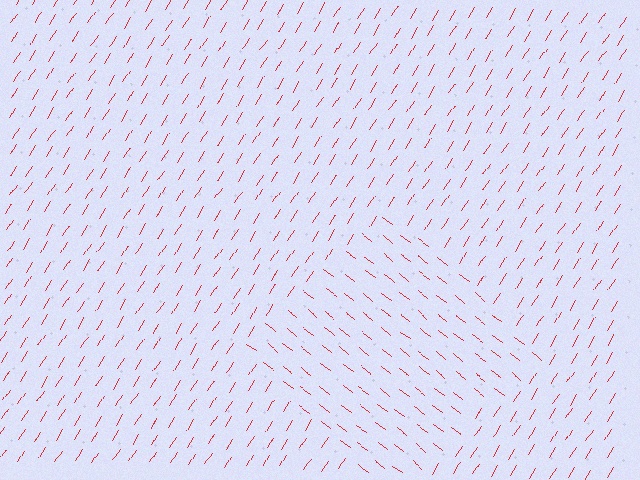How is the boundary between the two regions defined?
The boundary is defined purely by a change in line orientation (approximately 85 degrees difference). All lines are the same color and thickness.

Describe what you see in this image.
The image is filled with small red line segments. A diamond region in the image has lines oriented differently from the surrounding lines, creating a visible texture boundary.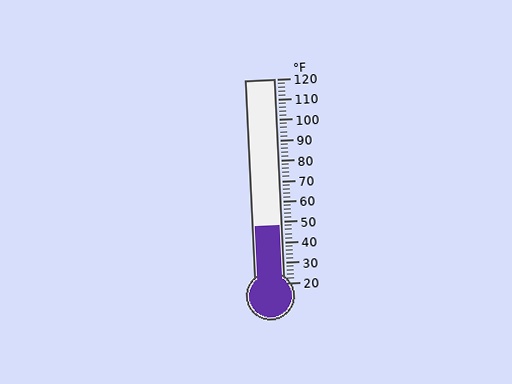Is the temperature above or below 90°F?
The temperature is below 90°F.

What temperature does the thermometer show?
The thermometer shows approximately 48°F.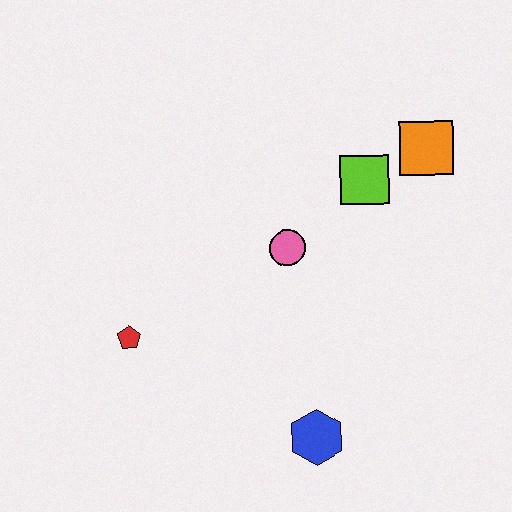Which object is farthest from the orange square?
The red pentagon is farthest from the orange square.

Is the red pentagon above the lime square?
No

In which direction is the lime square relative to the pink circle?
The lime square is to the right of the pink circle.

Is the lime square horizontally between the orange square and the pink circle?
Yes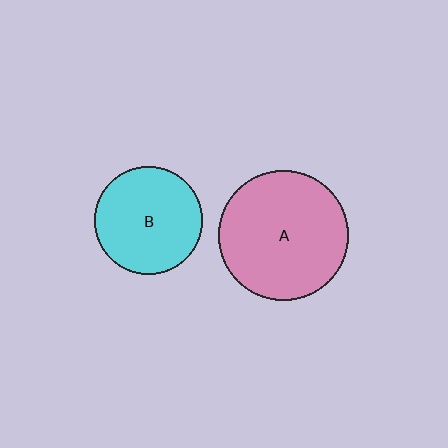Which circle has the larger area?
Circle A (pink).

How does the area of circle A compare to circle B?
Approximately 1.5 times.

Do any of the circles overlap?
No, none of the circles overlap.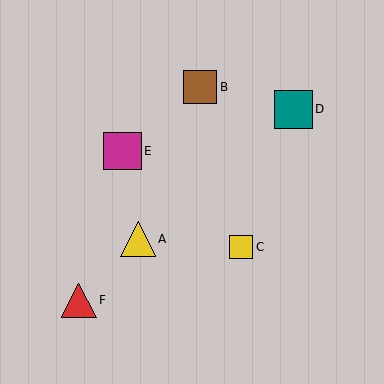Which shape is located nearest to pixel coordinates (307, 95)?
The teal square (labeled D) at (293, 109) is nearest to that location.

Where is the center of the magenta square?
The center of the magenta square is at (123, 151).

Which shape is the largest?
The teal square (labeled D) is the largest.